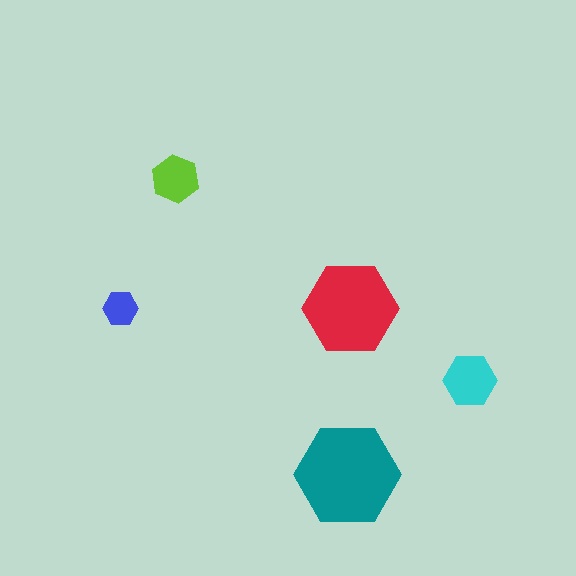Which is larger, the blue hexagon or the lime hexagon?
The lime one.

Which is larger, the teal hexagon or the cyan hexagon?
The teal one.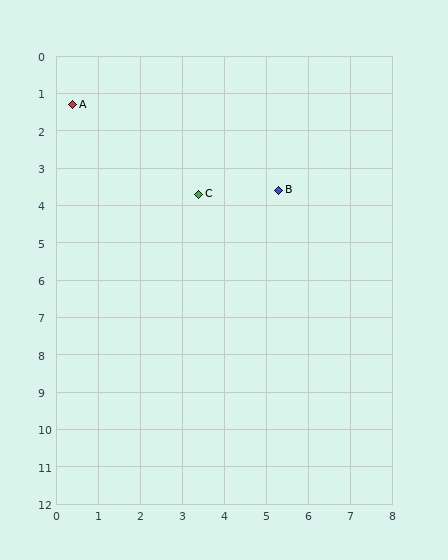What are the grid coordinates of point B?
Point B is at approximately (5.3, 3.6).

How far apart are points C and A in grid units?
Points C and A are about 3.8 grid units apart.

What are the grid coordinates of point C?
Point C is at approximately (3.4, 3.7).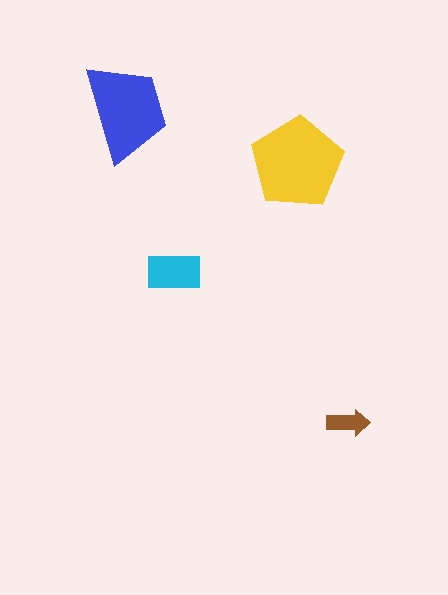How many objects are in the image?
There are 4 objects in the image.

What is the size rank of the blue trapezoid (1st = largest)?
2nd.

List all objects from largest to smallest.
The yellow pentagon, the blue trapezoid, the cyan rectangle, the brown arrow.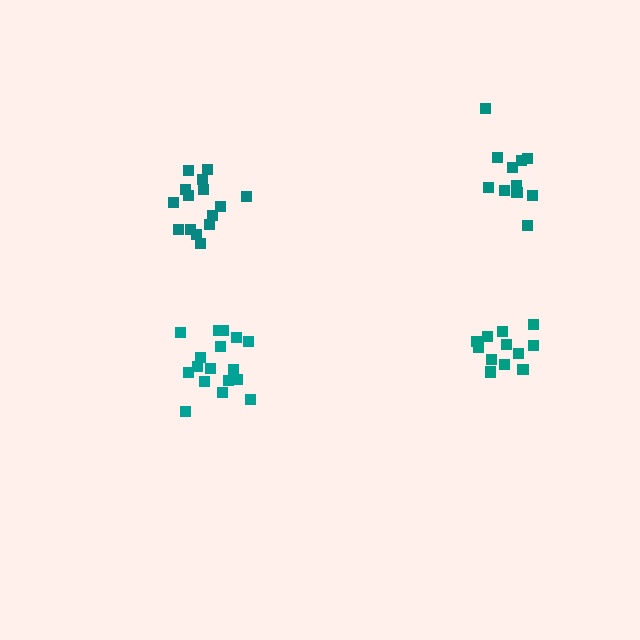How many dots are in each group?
Group 1: 11 dots, Group 2: 12 dots, Group 3: 17 dots, Group 4: 15 dots (55 total).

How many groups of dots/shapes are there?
There are 4 groups.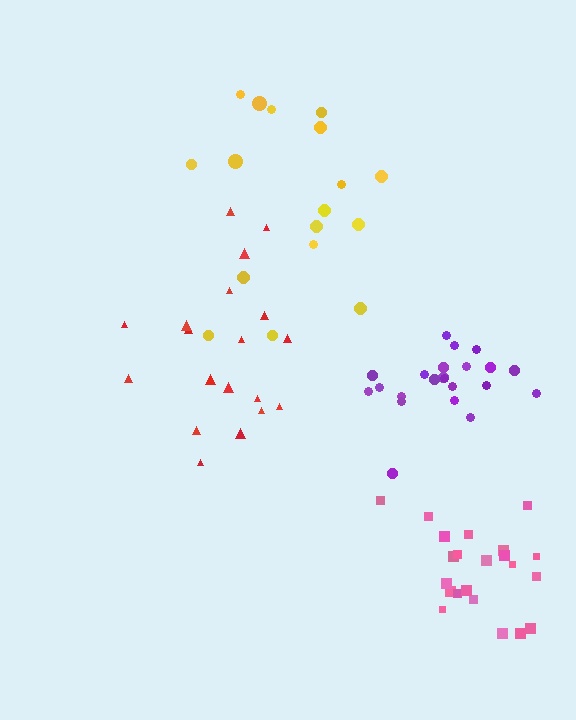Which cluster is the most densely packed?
Purple.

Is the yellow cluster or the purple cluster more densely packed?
Purple.